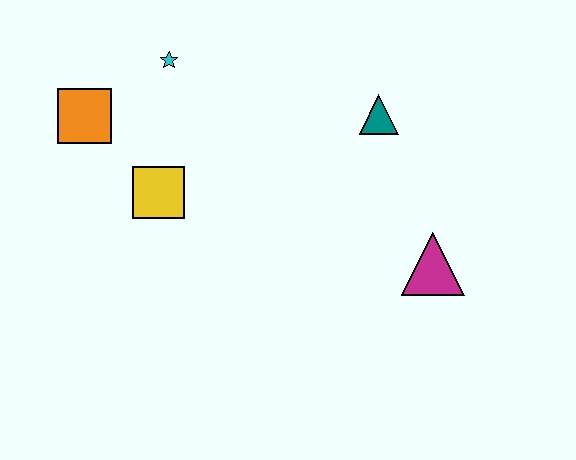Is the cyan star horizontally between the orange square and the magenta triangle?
Yes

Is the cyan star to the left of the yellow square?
No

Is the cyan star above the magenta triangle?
Yes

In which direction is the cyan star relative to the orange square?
The cyan star is to the right of the orange square.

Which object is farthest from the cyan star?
The magenta triangle is farthest from the cyan star.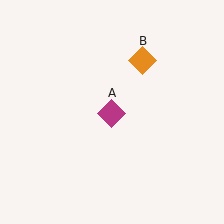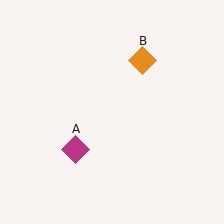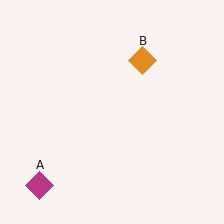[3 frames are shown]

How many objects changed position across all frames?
1 object changed position: magenta diamond (object A).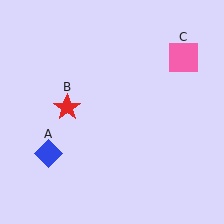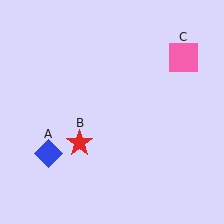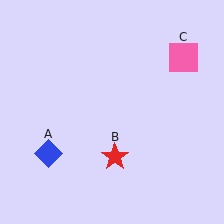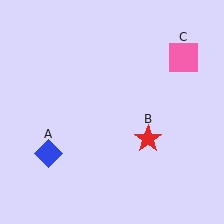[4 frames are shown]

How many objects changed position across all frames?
1 object changed position: red star (object B).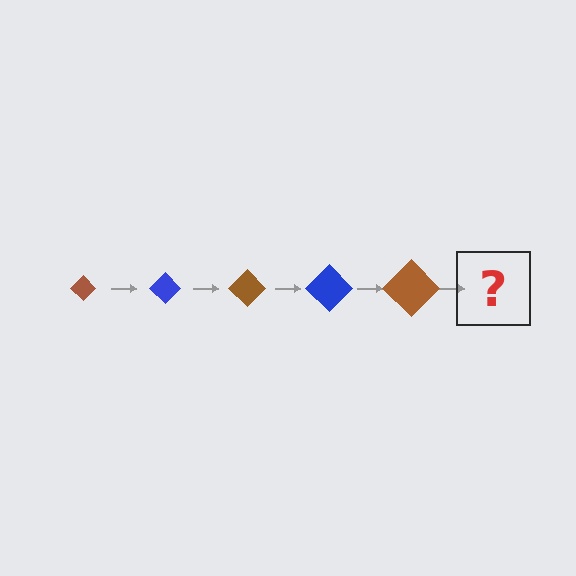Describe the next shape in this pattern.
It should be a blue diamond, larger than the previous one.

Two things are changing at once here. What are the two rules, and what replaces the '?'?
The two rules are that the diamond grows larger each step and the color cycles through brown and blue. The '?' should be a blue diamond, larger than the previous one.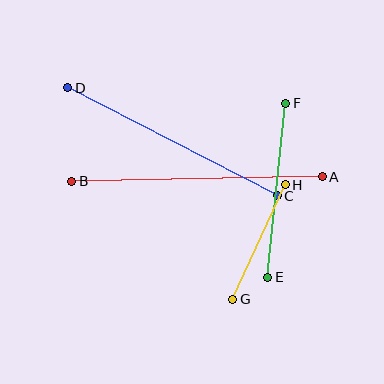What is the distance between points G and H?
The distance is approximately 126 pixels.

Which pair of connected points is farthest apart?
Points A and B are farthest apart.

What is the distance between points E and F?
The distance is approximately 174 pixels.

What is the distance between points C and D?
The distance is approximately 236 pixels.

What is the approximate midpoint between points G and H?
The midpoint is at approximately (259, 242) pixels.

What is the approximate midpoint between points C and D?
The midpoint is at approximately (172, 142) pixels.